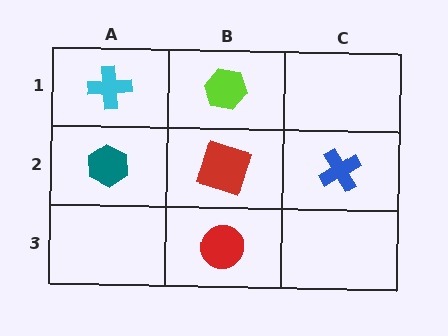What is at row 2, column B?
A red square.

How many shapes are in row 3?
1 shape.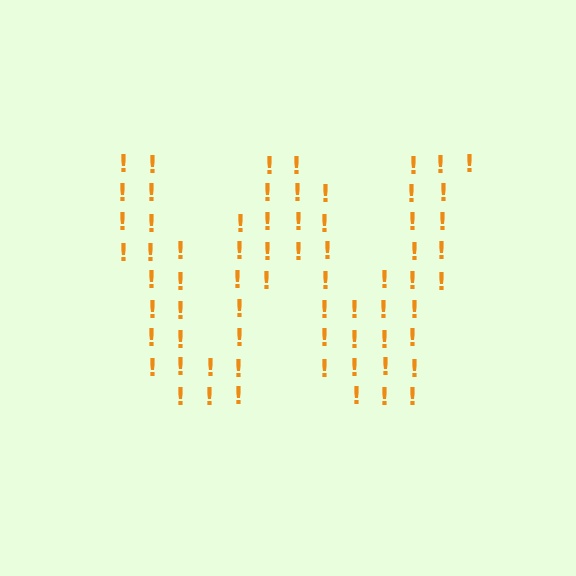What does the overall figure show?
The overall figure shows the letter W.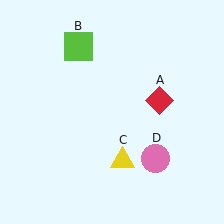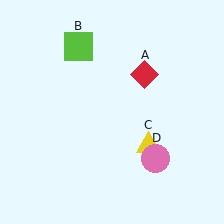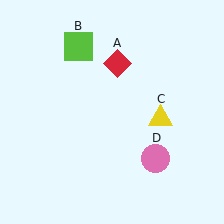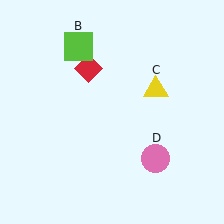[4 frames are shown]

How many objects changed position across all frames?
2 objects changed position: red diamond (object A), yellow triangle (object C).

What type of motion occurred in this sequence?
The red diamond (object A), yellow triangle (object C) rotated counterclockwise around the center of the scene.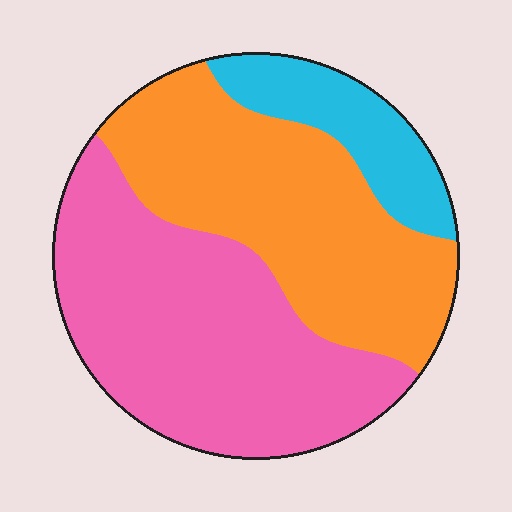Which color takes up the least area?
Cyan, at roughly 15%.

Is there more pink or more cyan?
Pink.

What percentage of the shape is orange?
Orange takes up between a third and a half of the shape.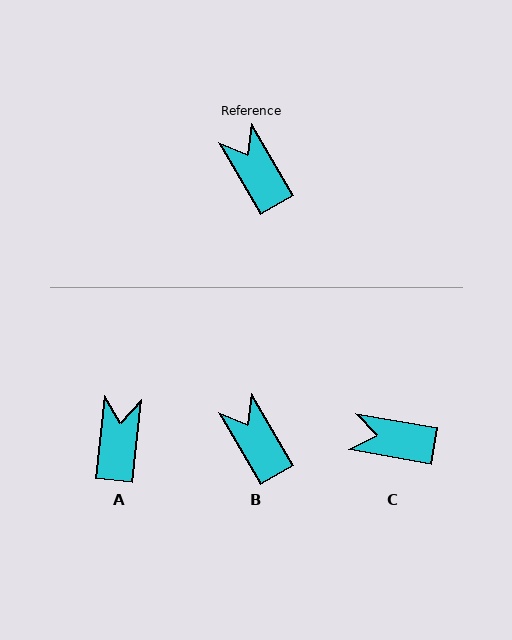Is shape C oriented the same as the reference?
No, it is off by about 50 degrees.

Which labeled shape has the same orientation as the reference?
B.